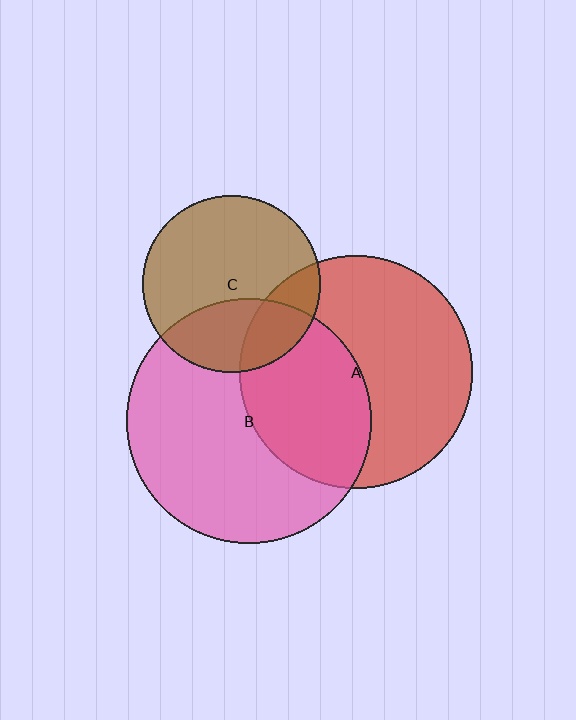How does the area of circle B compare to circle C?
Approximately 1.9 times.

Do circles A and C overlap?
Yes.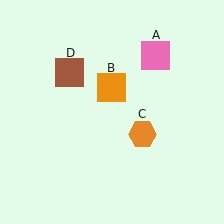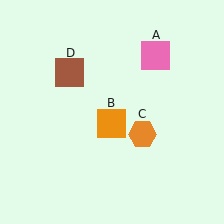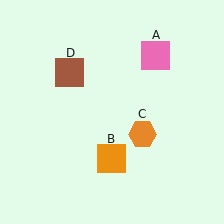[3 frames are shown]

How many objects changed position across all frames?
1 object changed position: orange square (object B).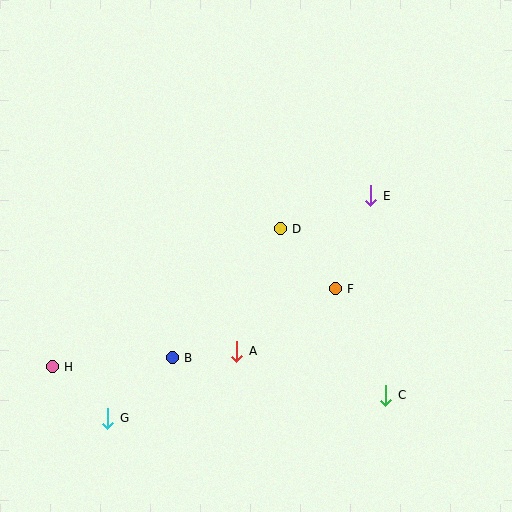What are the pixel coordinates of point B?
Point B is at (172, 358).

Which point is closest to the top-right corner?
Point E is closest to the top-right corner.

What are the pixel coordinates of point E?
Point E is at (371, 196).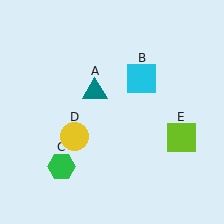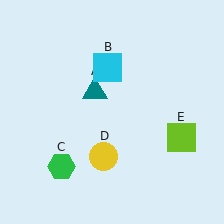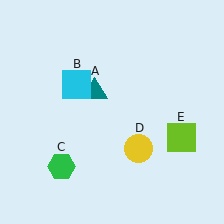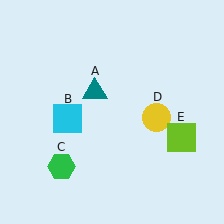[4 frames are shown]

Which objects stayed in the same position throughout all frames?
Teal triangle (object A) and green hexagon (object C) and lime square (object E) remained stationary.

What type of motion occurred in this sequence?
The cyan square (object B), yellow circle (object D) rotated counterclockwise around the center of the scene.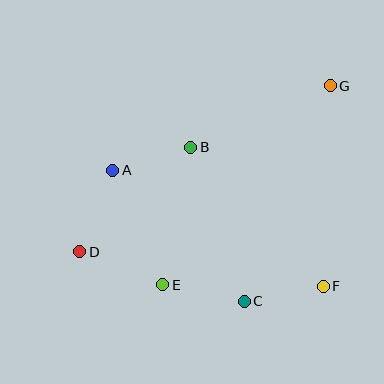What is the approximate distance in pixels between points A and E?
The distance between A and E is approximately 125 pixels.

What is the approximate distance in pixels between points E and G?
The distance between E and G is approximately 260 pixels.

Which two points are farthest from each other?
Points D and G are farthest from each other.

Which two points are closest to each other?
Points C and F are closest to each other.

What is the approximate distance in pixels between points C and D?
The distance between C and D is approximately 172 pixels.